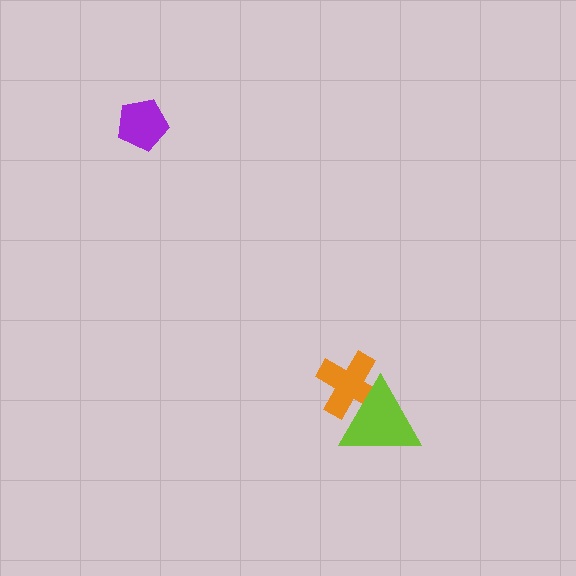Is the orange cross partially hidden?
Yes, it is partially covered by another shape.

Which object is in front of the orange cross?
The lime triangle is in front of the orange cross.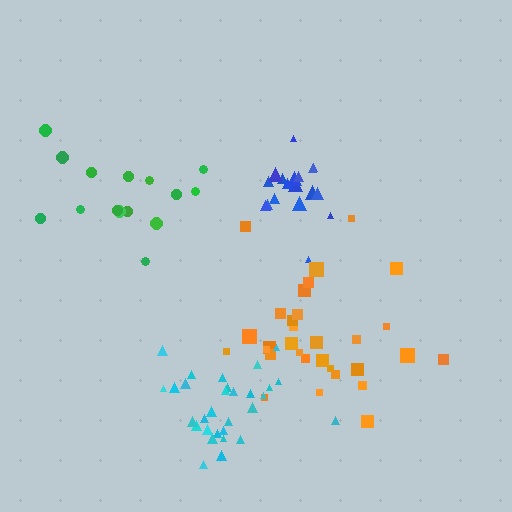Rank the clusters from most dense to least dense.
blue, cyan, orange, green.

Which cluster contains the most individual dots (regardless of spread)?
Orange (31).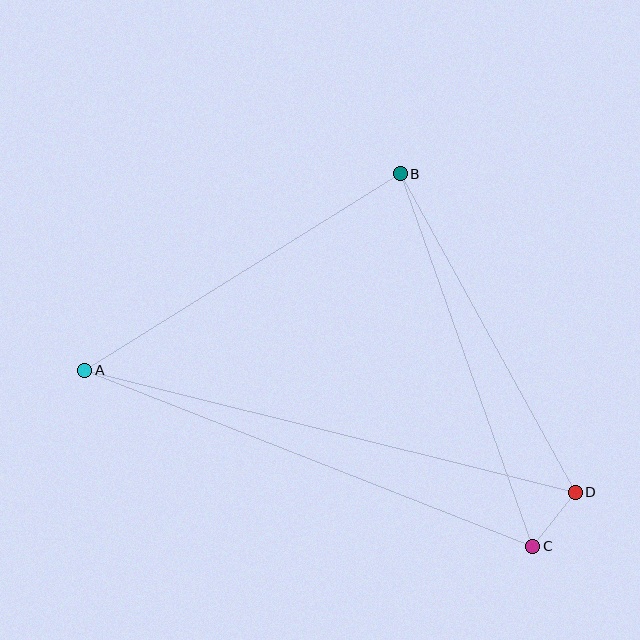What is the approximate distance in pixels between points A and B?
The distance between A and B is approximately 372 pixels.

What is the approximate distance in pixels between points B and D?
The distance between B and D is approximately 364 pixels.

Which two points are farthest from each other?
Points A and D are farthest from each other.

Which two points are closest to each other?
Points C and D are closest to each other.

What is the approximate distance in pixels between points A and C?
The distance between A and C is approximately 481 pixels.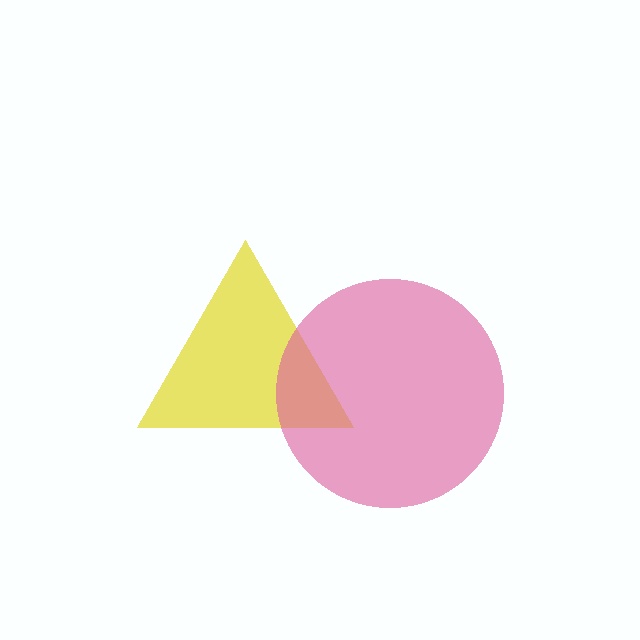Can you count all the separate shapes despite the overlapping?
Yes, there are 2 separate shapes.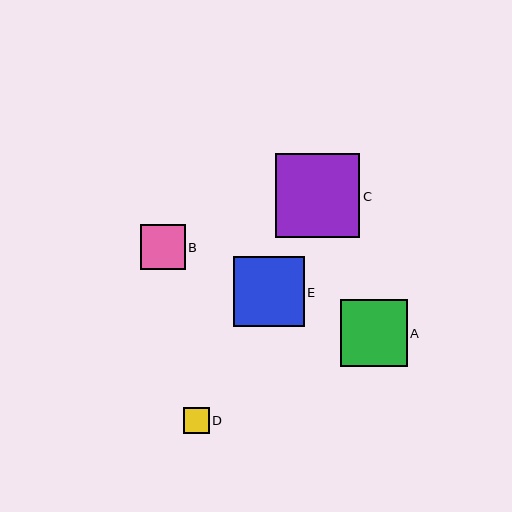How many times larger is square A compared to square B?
Square A is approximately 1.5 times the size of square B.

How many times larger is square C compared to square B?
Square C is approximately 1.9 times the size of square B.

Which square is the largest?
Square C is the largest with a size of approximately 84 pixels.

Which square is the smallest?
Square D is the smallest with a size of approximately 26 pixels.